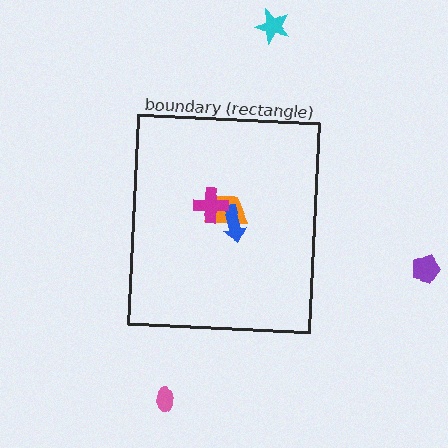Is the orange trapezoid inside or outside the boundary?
Inside.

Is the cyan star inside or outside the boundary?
Outside.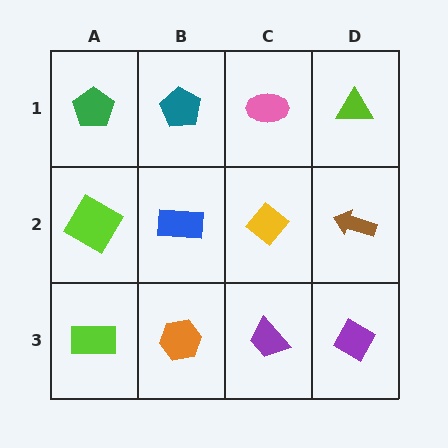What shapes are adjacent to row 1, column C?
A yellow diamond (row 2, column C), a teal pentagon (row 1, column B), a lime triangle (row 1, column D).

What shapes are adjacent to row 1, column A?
A lime diamond (row 2, column A), a teal pentagon (row 1, column B).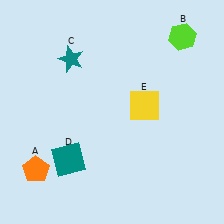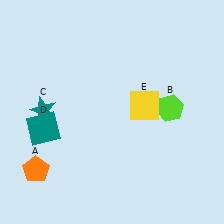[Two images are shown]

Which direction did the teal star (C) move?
The teal star (C) moved down.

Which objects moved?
The objects that moved are: the lime hexagon (B), the teal star (C), the teal square (D).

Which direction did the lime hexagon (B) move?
The lime hexagon (B) moved down.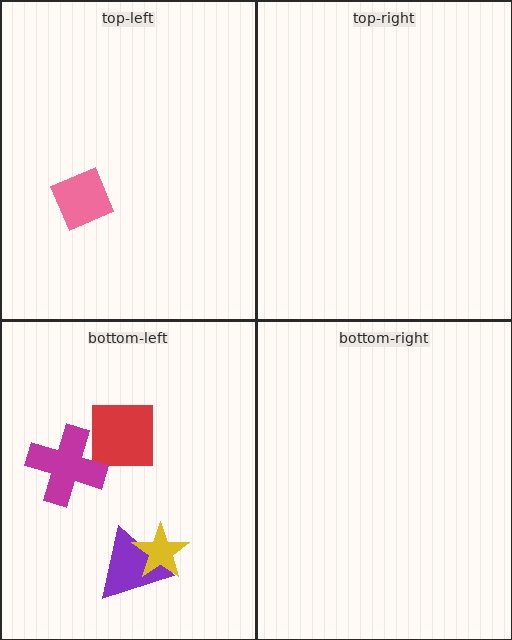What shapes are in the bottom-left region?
The purple triangle, the yellow star, the red square, the magenta cross.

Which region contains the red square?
The bottom-left region.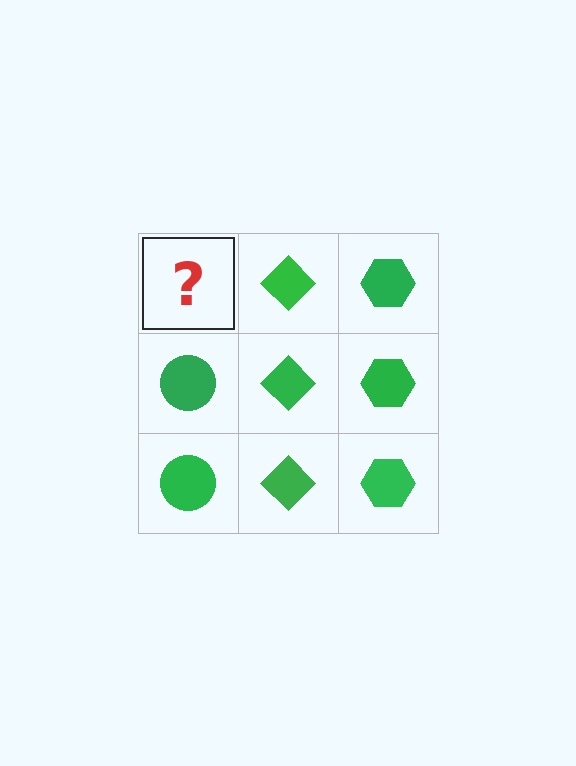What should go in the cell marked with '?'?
The missing cell should contain a green circle.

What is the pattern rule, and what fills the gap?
The rule is that each column has a consistent shape. The gap should be filled with a green circle.